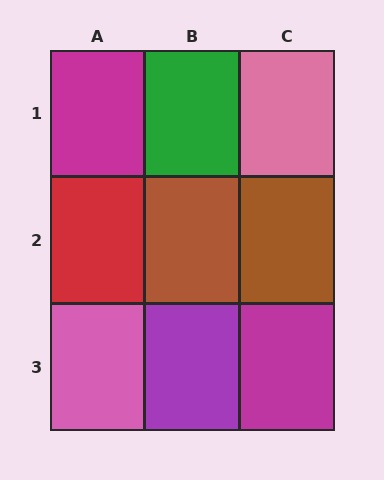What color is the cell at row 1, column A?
Magenta.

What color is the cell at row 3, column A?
Pink.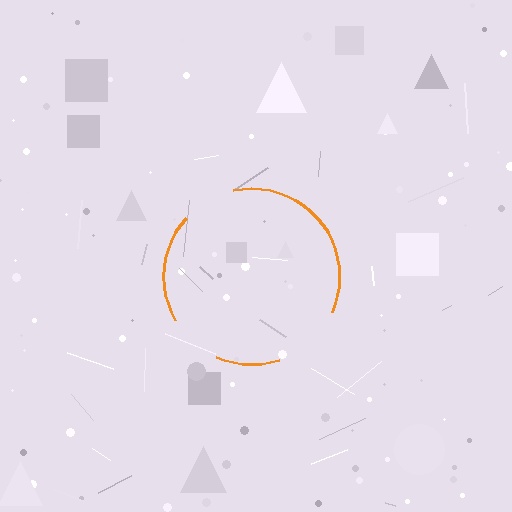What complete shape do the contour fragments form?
The contour fragments form a circle.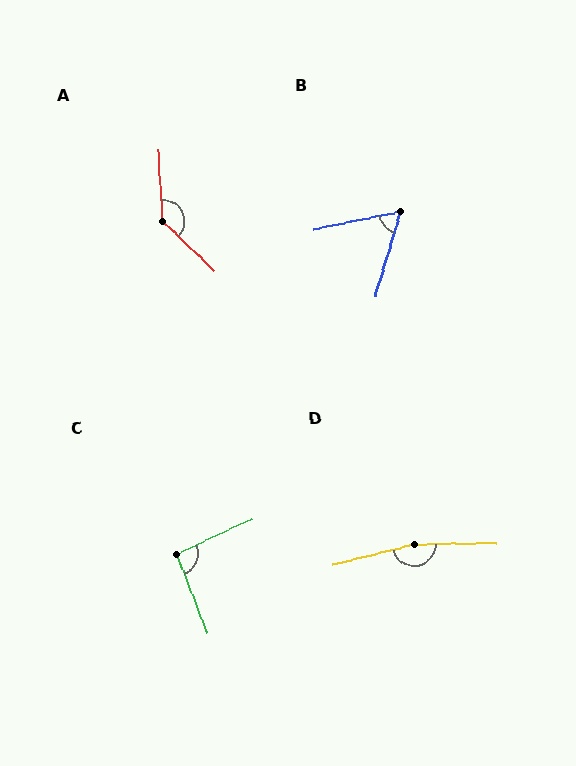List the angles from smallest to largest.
B (62°), C (94°), A (136°), D (167°).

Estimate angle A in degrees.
Approximately 136 degrees.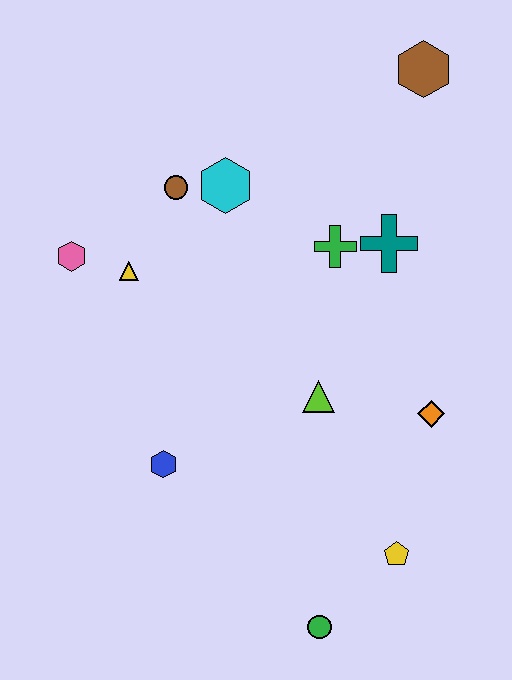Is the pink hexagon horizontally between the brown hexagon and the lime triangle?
No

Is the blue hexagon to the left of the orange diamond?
Yes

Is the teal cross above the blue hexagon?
Yes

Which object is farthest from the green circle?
The brown hexagon is farthest from the green circle.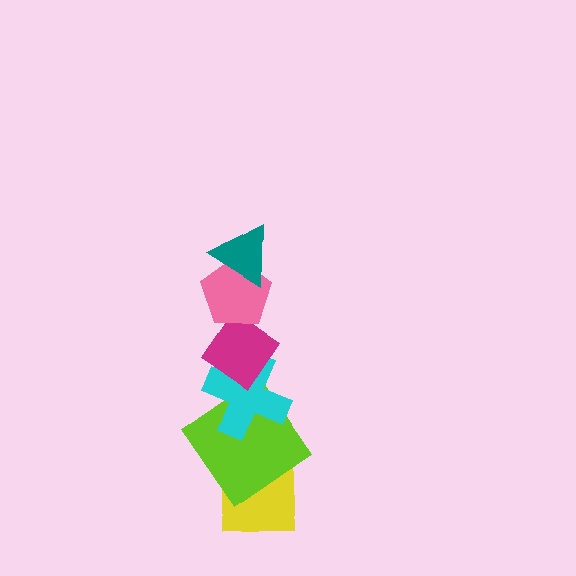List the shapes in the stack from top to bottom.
From top to bottom: the teal triangle, the pink pentagon, the magenta diamond, the cyan cross, the lime diamond, the yellow square.